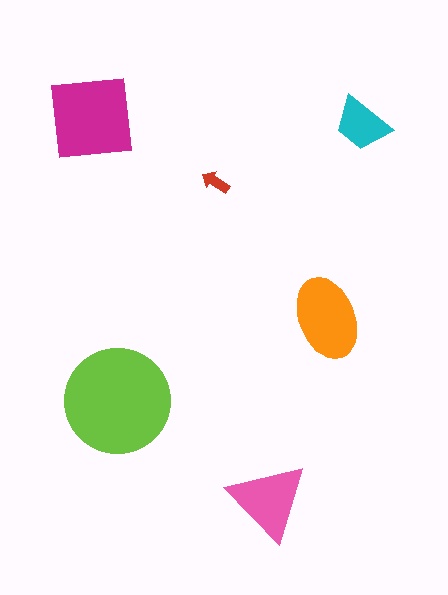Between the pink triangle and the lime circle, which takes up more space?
The lime circle.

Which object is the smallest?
The red arrow.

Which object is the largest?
The lime circle.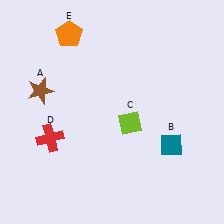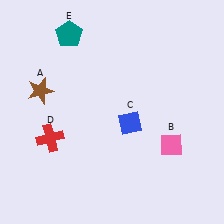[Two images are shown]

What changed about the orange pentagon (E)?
In Image 1, E is orange. In Image 2, it changed to teal.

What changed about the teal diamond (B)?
In Image 1, B is teal. In Image 2, it changed to pink.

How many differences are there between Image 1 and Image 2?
There are 3 differences between the two images.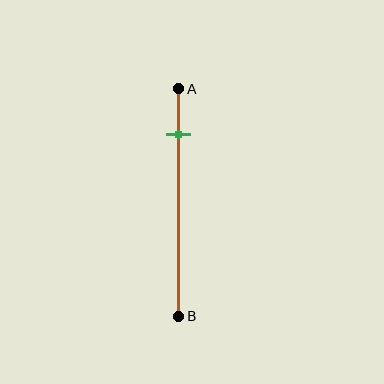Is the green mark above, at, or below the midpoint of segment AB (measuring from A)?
The green mark is above the midpoint of segment AB.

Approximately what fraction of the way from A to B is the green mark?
The green mark is approximately 20% of the way from A to B.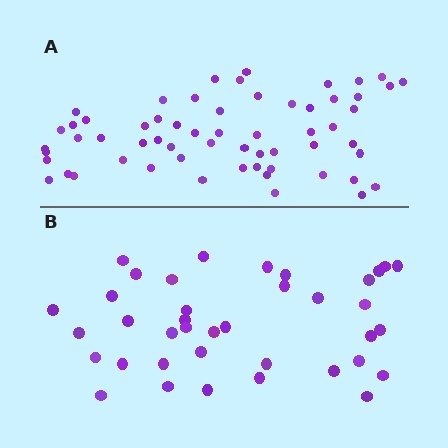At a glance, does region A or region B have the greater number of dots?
Region A (the top region) has more dots.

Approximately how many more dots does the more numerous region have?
Region A has approximately 20 more dots than region B.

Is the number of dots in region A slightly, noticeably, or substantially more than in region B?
Region A has substantially more. The ratio is roughly 1.6 to 1.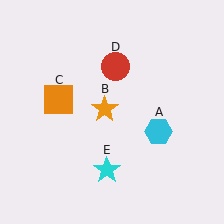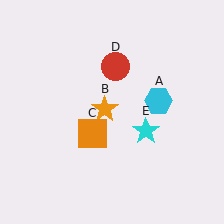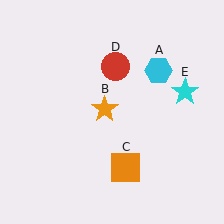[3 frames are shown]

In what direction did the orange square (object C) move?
The orange square (object C) moved down and to the right.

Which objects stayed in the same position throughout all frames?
Orange star (object B) and red circle (object D) remained stationary.